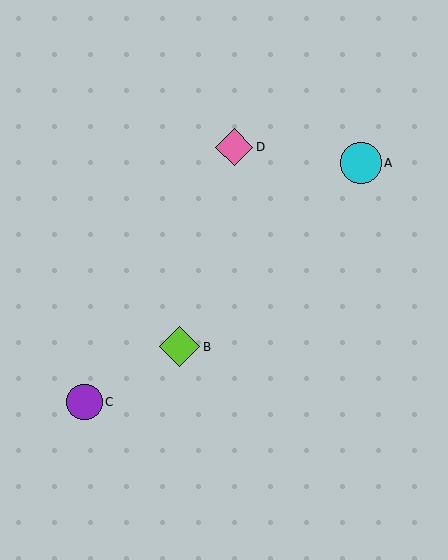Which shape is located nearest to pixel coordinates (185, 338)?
The lime diamond (labeled B) at (180, 347) is nearest to that location.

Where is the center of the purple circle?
The center of the purple circle is at (84, 402).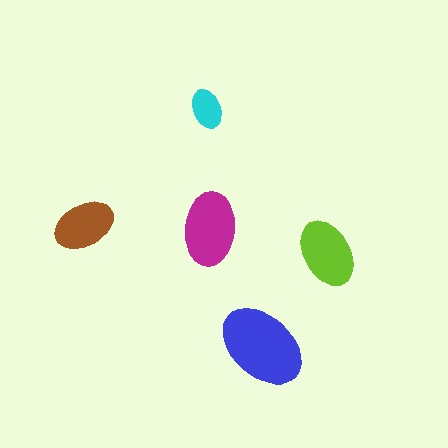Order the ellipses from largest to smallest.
the blue one, the magenta one, the lime one, the brown one, the cyan one.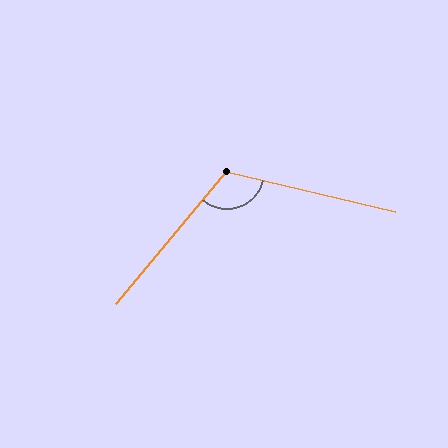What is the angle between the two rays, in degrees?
Approximately 117 degrees.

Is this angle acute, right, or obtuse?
It is obtuse.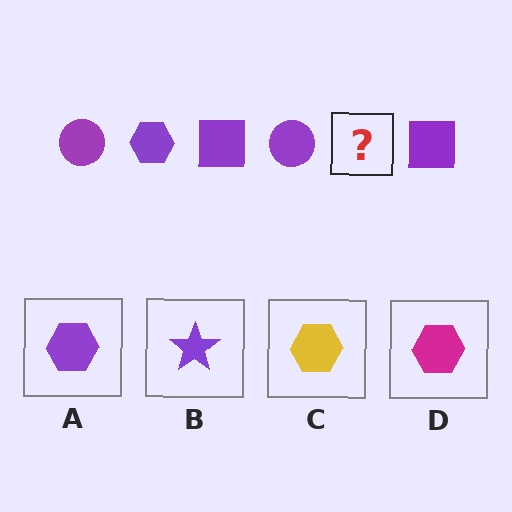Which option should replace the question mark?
Option A.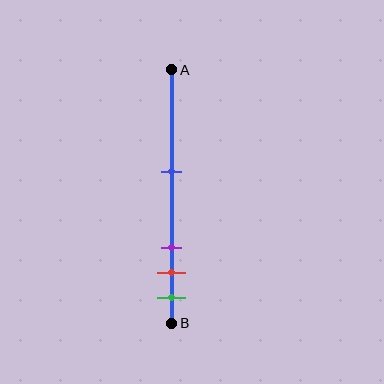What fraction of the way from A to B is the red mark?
The red mark is approximately 80% (0.8) of the way from A to B.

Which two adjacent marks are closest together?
The red and green marks are the closest adjacent pair.